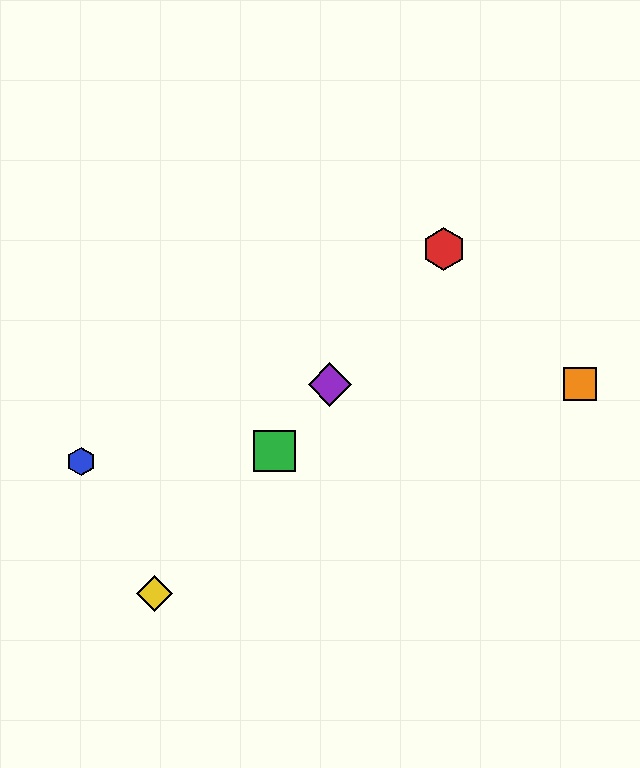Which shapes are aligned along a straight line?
The red hexagon, the green square, the yellow diamond, the purple diamond are aligned along a straight line.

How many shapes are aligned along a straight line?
4 shapes (the red hexagon, the green square, the yellow diamond, the purple diamond) are aligned along a straight line.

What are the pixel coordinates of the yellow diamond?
The yellow diamond is at (155, 593).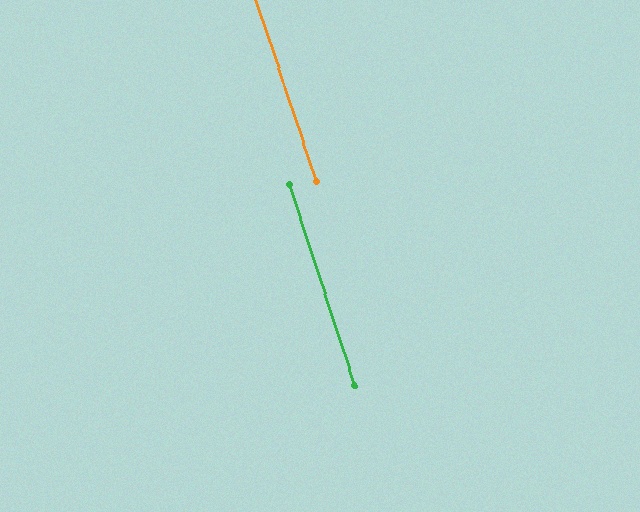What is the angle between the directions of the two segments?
Approximately 1 degree.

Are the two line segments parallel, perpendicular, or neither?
Parallel — their directions differ by only 0.5°.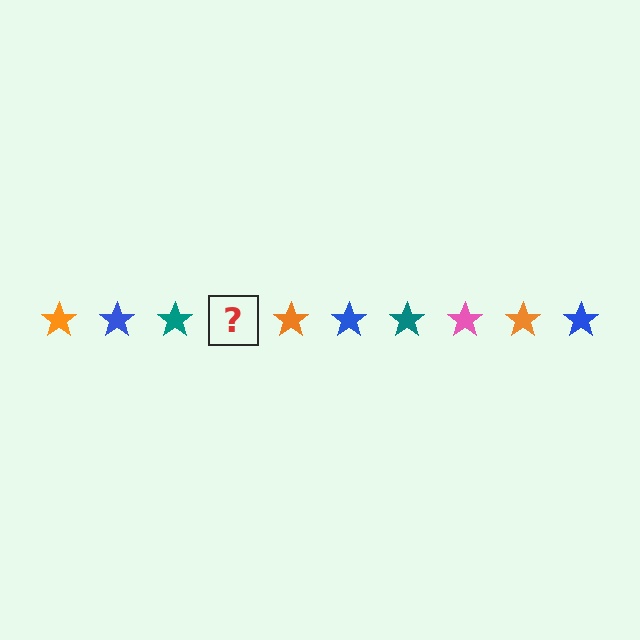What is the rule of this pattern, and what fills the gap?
The rule is that the pattern cycles through orange, blue, teal, pink stars. The gap should be filled with a pink star.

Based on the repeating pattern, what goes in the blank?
The blank should be a pink star.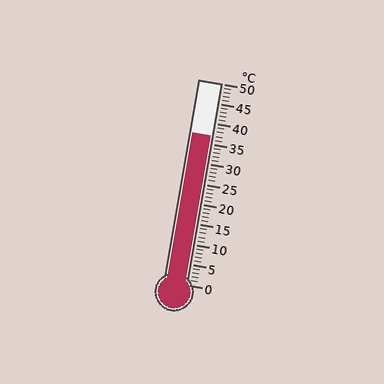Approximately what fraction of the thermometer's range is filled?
The thermometer is filled to approximately 75% of its range.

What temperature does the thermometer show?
The thermometer shows approximately 37°C.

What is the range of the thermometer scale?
The thermometer scale ranges from 0°C to 50°C.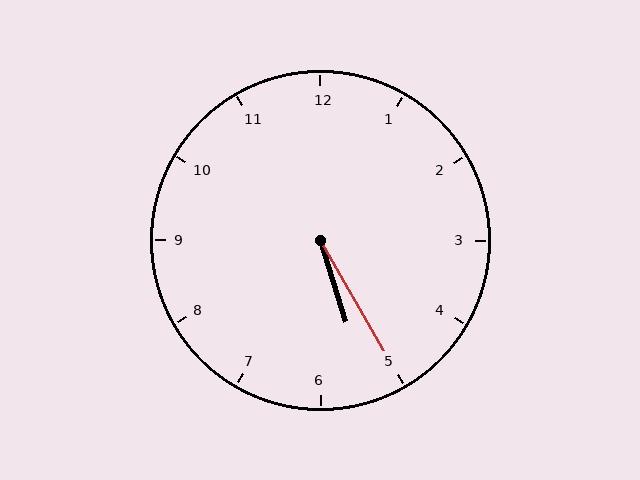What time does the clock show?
5:25.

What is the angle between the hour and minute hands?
Approximately 12 degrees.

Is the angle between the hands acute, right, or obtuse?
It is acute.